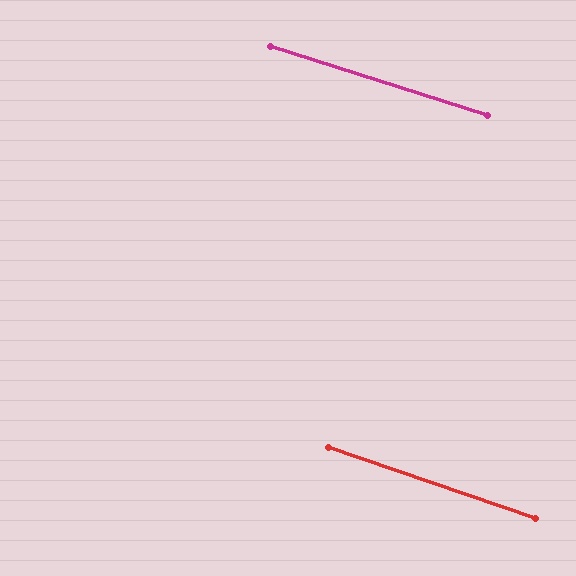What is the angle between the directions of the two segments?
Approximately 1 degree.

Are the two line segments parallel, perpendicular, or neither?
Parallel — their directions differ by only 1.1°.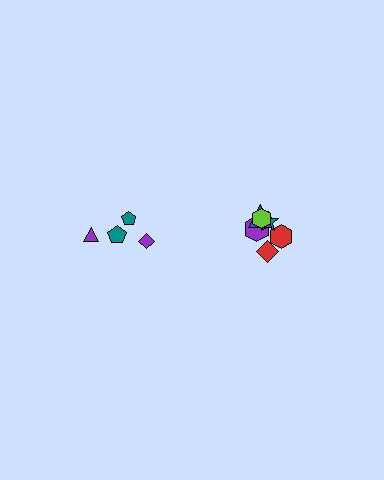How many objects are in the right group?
There are 6 objects.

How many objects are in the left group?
There are 4 objects.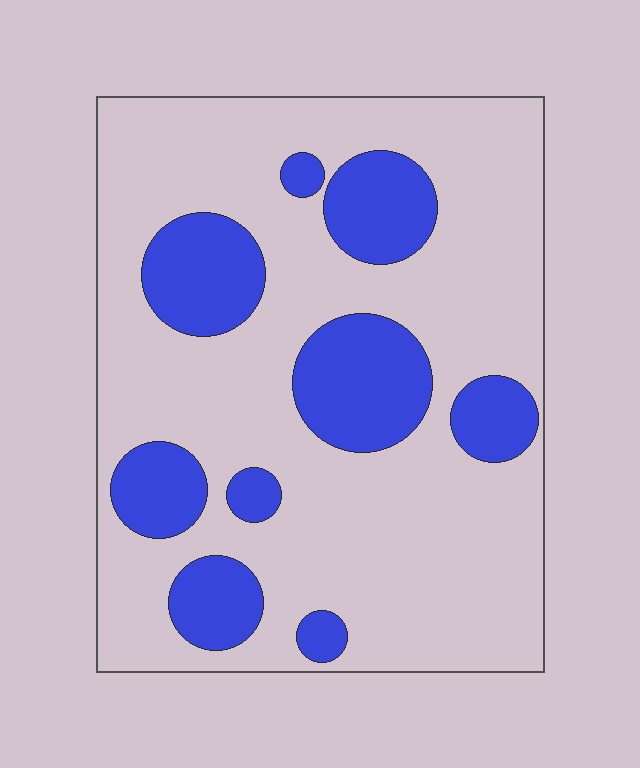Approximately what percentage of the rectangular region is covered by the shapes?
Approximately 25%.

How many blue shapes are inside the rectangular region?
9.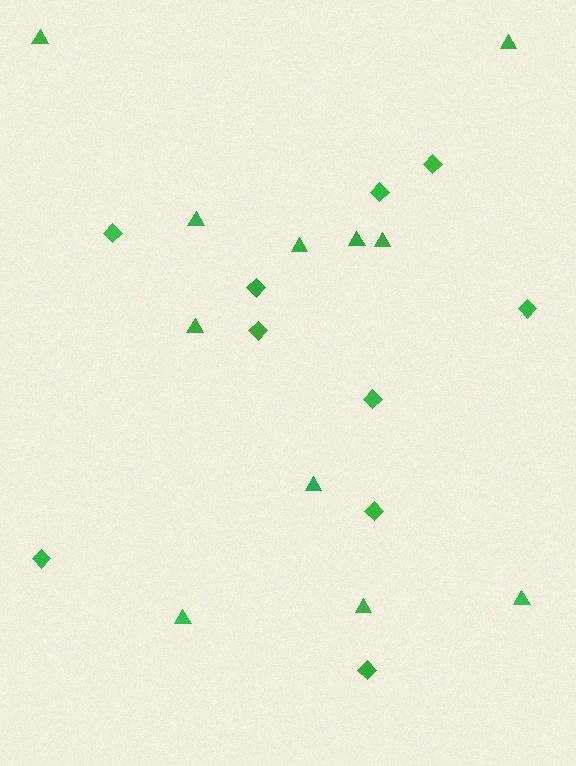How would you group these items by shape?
There are 2 groups: one group of diamonds (10) and one group of triangles (11).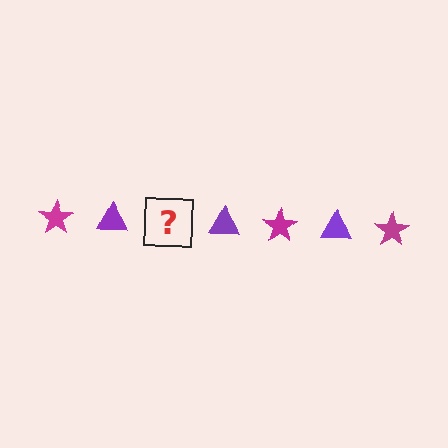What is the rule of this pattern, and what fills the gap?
The rule is that the pattern alternates between magenta star and purple triangle. The gap should be filled with a magenta star.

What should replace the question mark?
The question mark should be replaced with a magenta star.